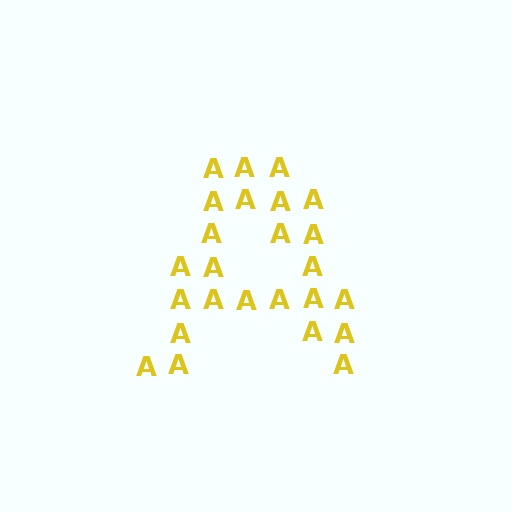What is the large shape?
The large shape is the letter A.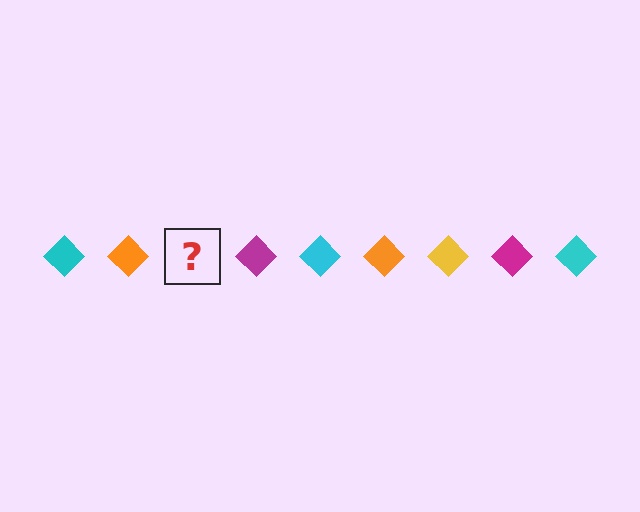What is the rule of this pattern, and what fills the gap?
The rule is that the pattern cycles through cyan, orange, yellow, magenta diamonds. The gap should be filled with a yellow diamond.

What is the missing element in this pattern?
The missing element is a yellow diamond.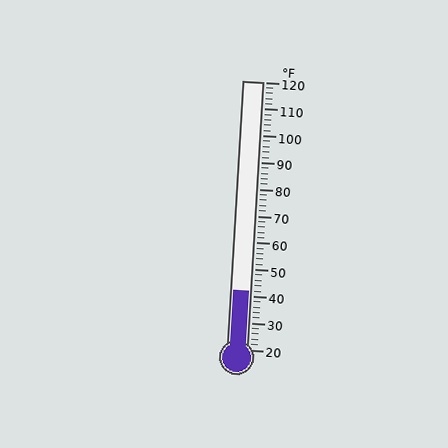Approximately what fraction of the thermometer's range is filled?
The thermometer is filled to approximately 20% of its range.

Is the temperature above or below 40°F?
The temperature is above 40°F.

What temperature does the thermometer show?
The thermometer shows approximately 42°F.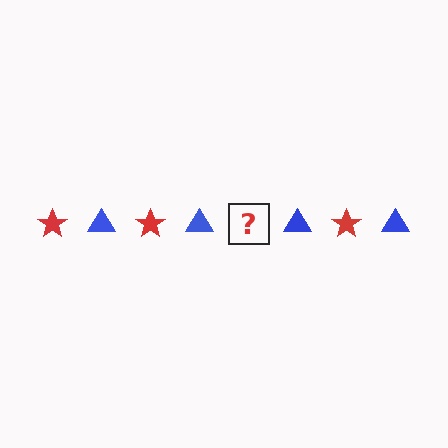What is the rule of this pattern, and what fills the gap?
The rule is that the pattern alternates between red star and blue triangle. The gap should be filled with a red star.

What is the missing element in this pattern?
The missing element is a red star.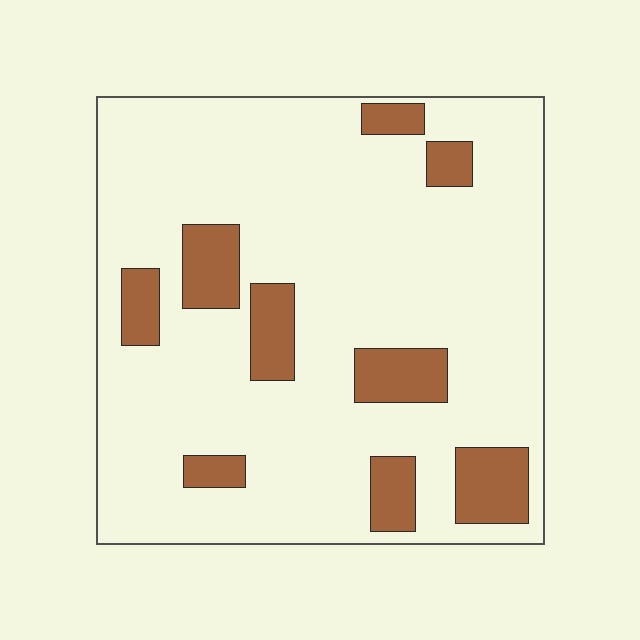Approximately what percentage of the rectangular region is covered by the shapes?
Approximately 15%.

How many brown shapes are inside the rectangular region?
9.